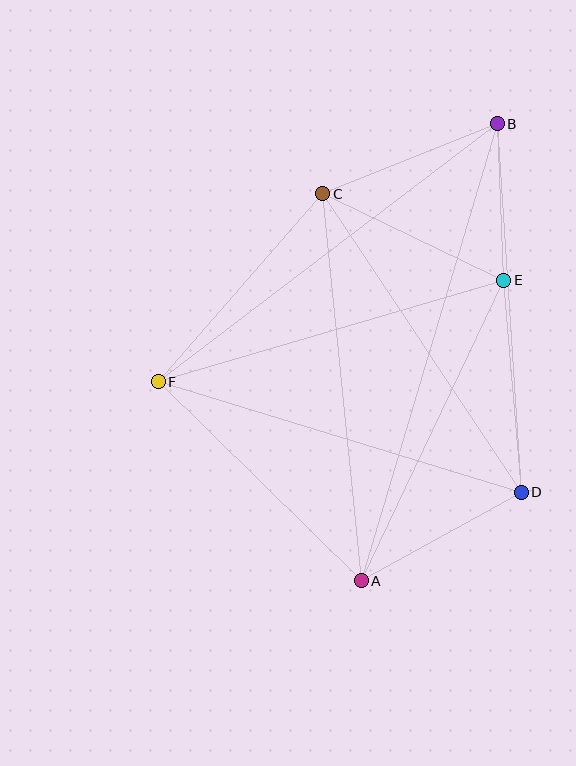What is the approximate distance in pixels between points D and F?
The distance between D and F is approximately 379 pixels.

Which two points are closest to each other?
Points B and E are closest to each other.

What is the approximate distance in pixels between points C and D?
The distance between C and D is approximately 359 pixels.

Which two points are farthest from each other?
Points A and B are farthest from each other.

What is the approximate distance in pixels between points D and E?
The distance between D and E is approximately 213 pixels.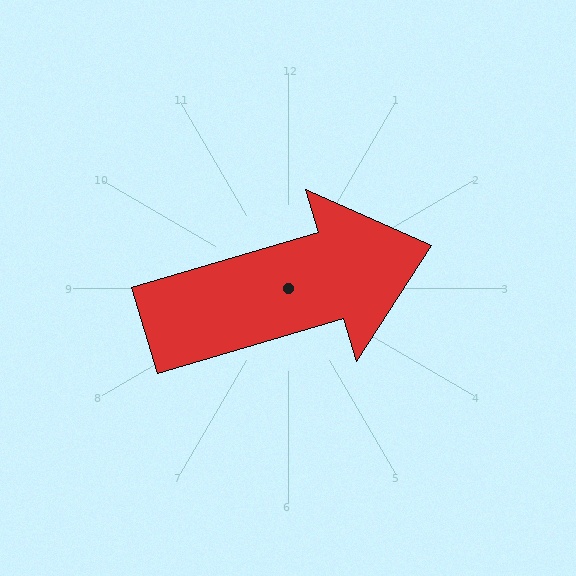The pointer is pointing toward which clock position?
Roughly 2 o'clock.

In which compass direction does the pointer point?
East.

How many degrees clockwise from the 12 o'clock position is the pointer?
Approximately 73 degrees.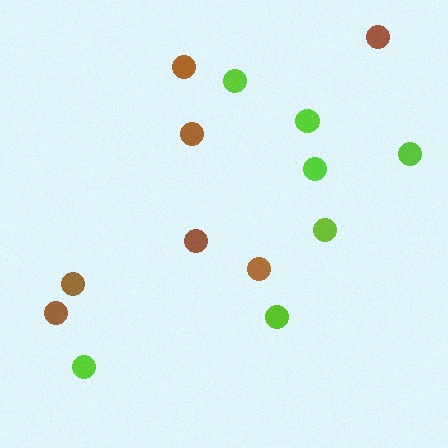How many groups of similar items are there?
There are 2 groups: one group of brown circles (7) and one group of lime circles (7).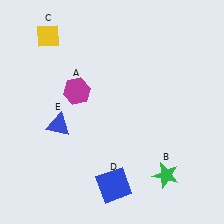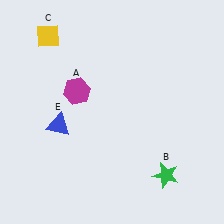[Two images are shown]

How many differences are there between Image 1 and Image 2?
There is 1 difference between the two images.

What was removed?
The blue square (D) was removed in Image 2.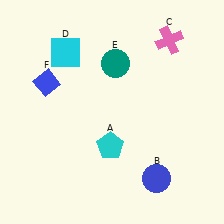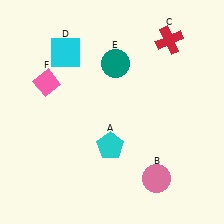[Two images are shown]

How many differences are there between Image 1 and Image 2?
There are 3 differences between the two images.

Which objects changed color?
B changed from blue to pink. C changed from pink to red. F changed from blue to pink.